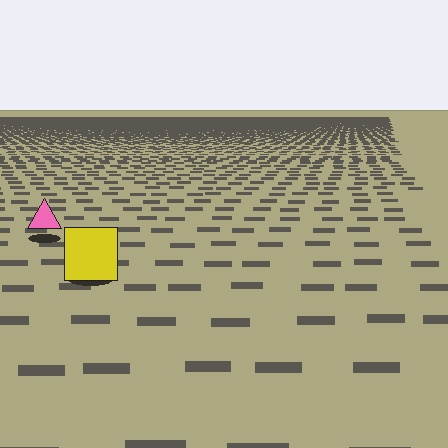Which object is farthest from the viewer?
The pink triangle is farthest from the viewer. It appears smaller and the ground texture around it is denser.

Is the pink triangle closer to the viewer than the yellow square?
No. The yellow square is closer — you can tell from the texture gradient: the ground texture is coarser near it.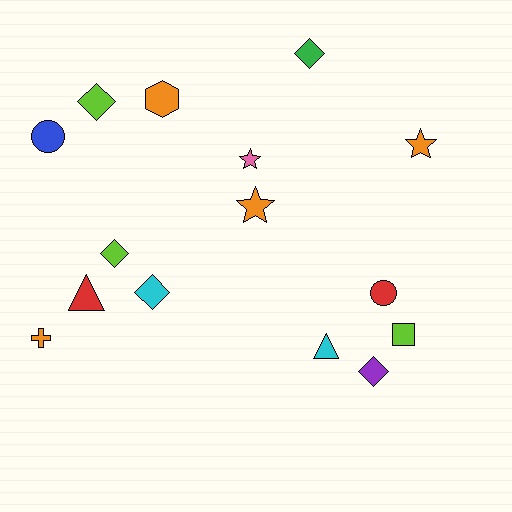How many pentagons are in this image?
There are no pentagons.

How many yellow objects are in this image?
There are no yellow objects.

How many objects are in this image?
There are 15 objects.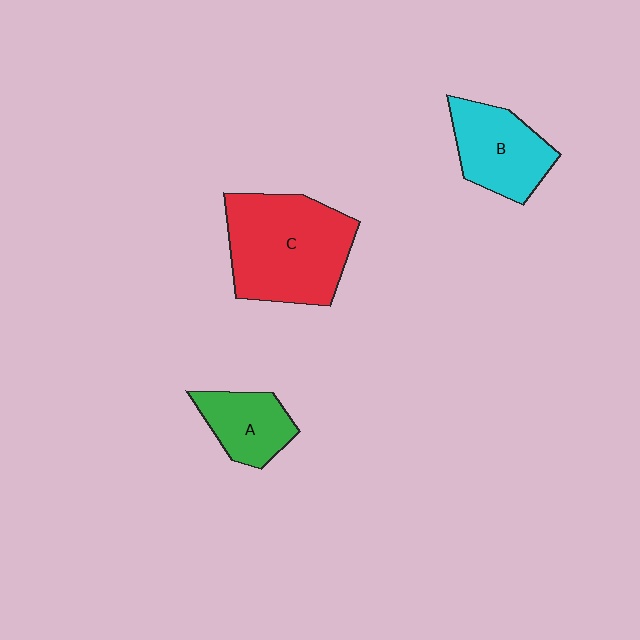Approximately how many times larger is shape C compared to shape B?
Approximately 1.7 times.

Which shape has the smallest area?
Shape A (green).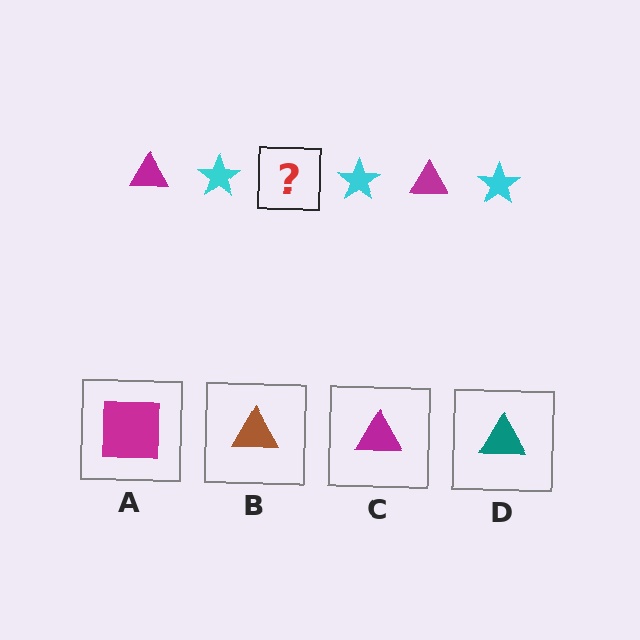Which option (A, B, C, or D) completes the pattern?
C.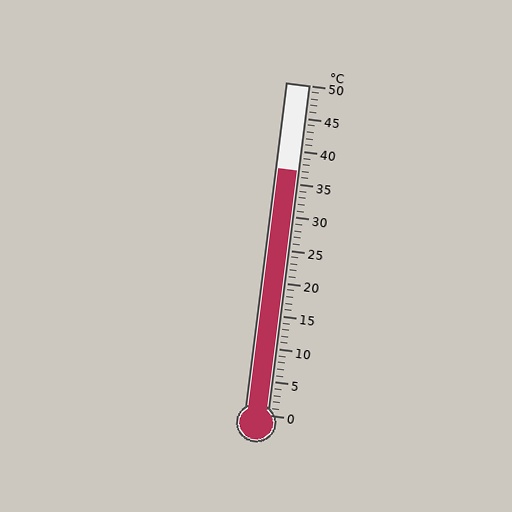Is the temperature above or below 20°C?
The temperature is above 20°C.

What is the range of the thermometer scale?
The thermometer scale ranges from 0°C to 50°C.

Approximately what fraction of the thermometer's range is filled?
The thermometer is filled to approximately 75% of its range.